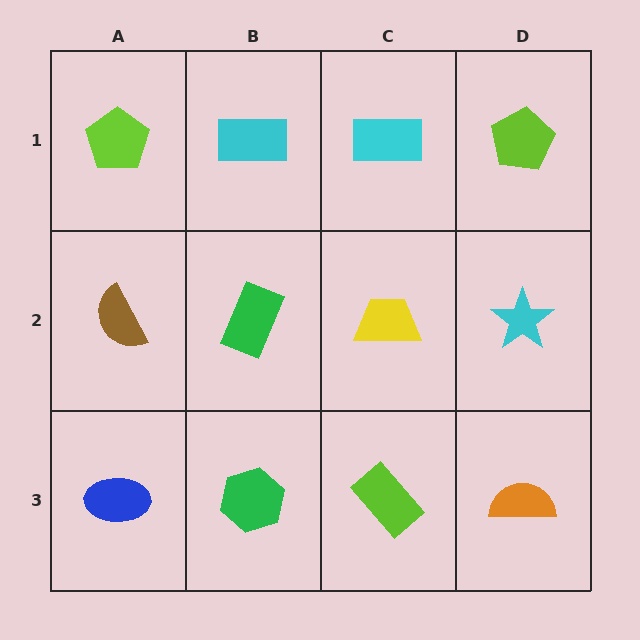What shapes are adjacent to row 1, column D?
A cyan star (row 2, column D), a cyan rectangle (row 1, column C).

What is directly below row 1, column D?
A cyan star.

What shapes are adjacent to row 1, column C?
A yellow trapezoid (row 2, column C), a cyan rectangle (row 1, column B), a lime pentagon (row 1, column D).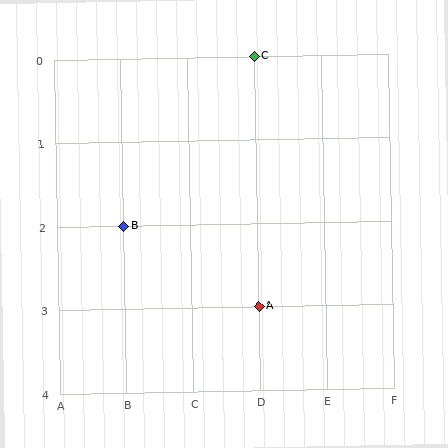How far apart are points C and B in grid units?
Points C and B are 2 columns and 2 rows apart (about 2.8 grid units diagonally).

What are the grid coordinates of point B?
Point B is at grid coordinates (B, 2).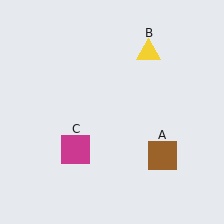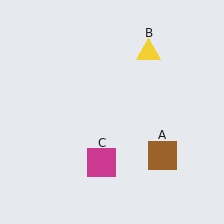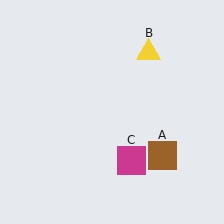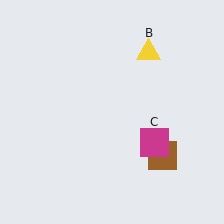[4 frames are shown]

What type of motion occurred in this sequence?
The magenta square (object C) rotated counterclockwise around the center of the scene.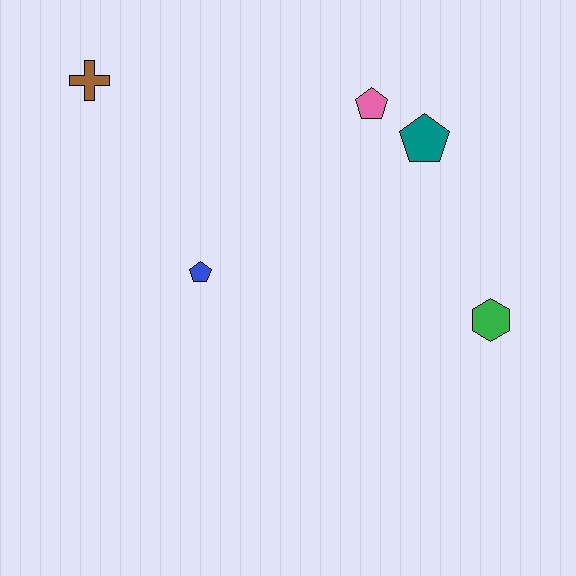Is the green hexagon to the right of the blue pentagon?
Yes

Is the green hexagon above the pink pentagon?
No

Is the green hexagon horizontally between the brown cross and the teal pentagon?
No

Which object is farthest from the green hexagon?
The brown cross is farthest from the green hexagon.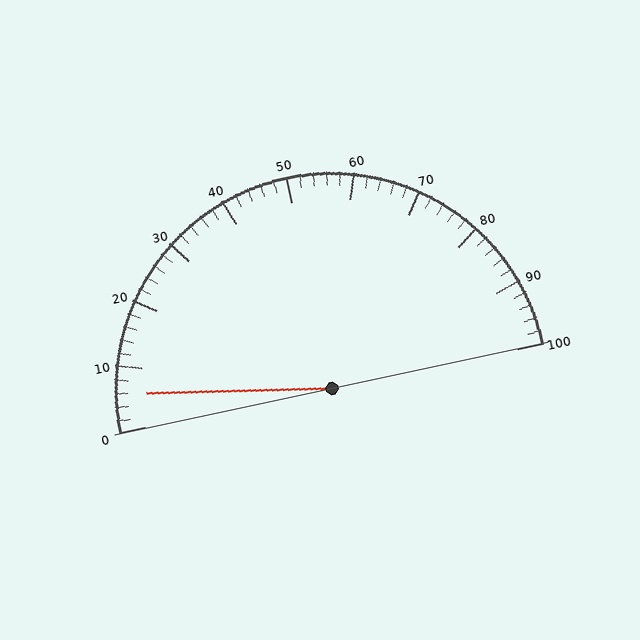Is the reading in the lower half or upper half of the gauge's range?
The reading is in the lower half of the range (0 to 100).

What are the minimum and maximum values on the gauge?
The gauge ranges from 0 to 100.